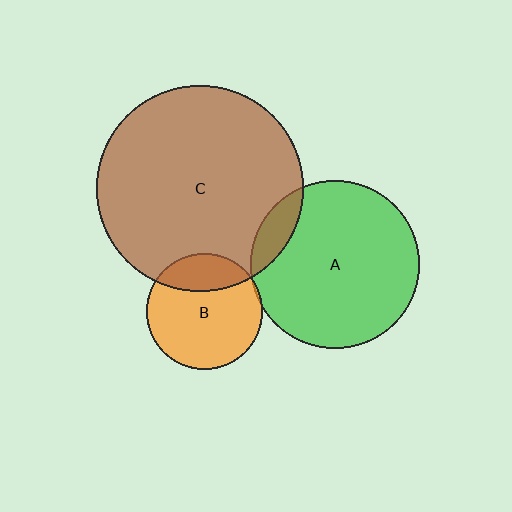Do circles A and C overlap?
Yes.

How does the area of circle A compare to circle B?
Approximately 2.1 times.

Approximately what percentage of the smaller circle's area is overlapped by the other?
Approximately 10%.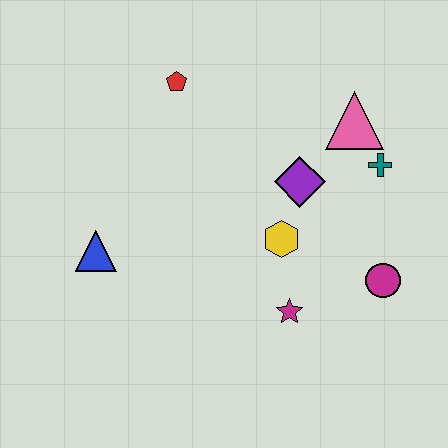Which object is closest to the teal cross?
The pink triangle is closest to the teal cross.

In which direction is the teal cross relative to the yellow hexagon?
The teal cross is to the right of the yellow hexagon.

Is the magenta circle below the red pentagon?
Yes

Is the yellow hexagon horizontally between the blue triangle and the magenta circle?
Yes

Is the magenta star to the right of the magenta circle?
No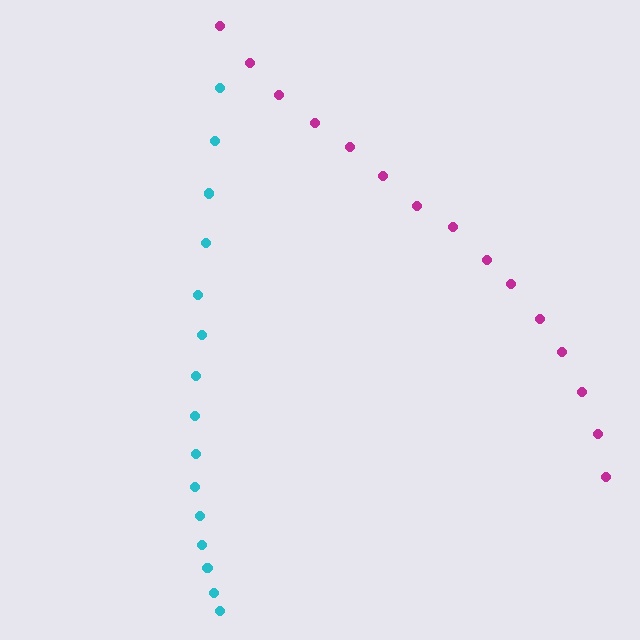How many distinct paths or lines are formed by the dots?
There are 2 distinct paths.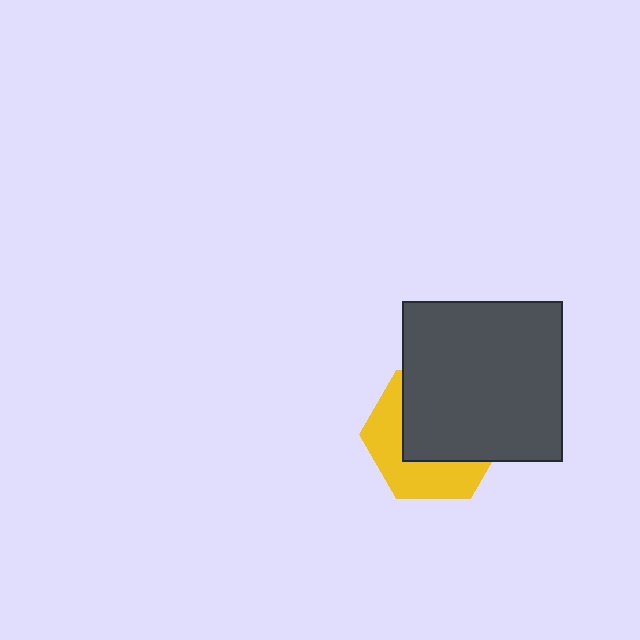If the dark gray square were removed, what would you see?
You would see the complete yellow hexagon.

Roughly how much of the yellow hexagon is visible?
A small part of it is visible (roughly 42%).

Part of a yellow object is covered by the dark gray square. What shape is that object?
It is a hexagon.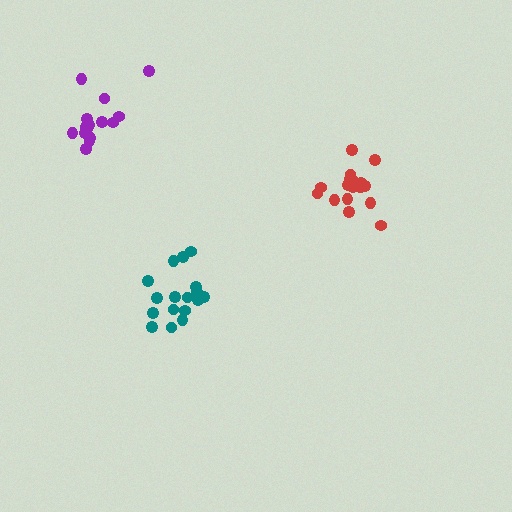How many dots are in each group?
Group 1: 17 dots, Group 2: 17 dots, Group 3: 15 dots (49 total).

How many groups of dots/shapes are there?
There are 3 groups.